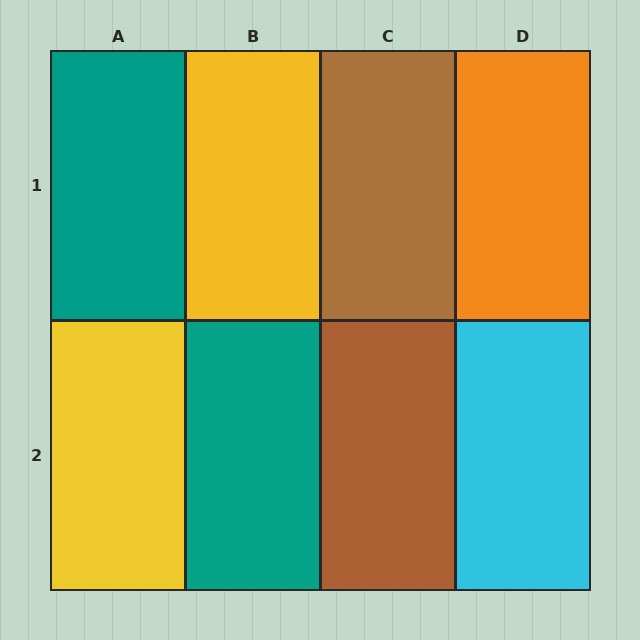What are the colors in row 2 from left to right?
Yellow, teal, brown, cyan.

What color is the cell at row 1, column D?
Orange.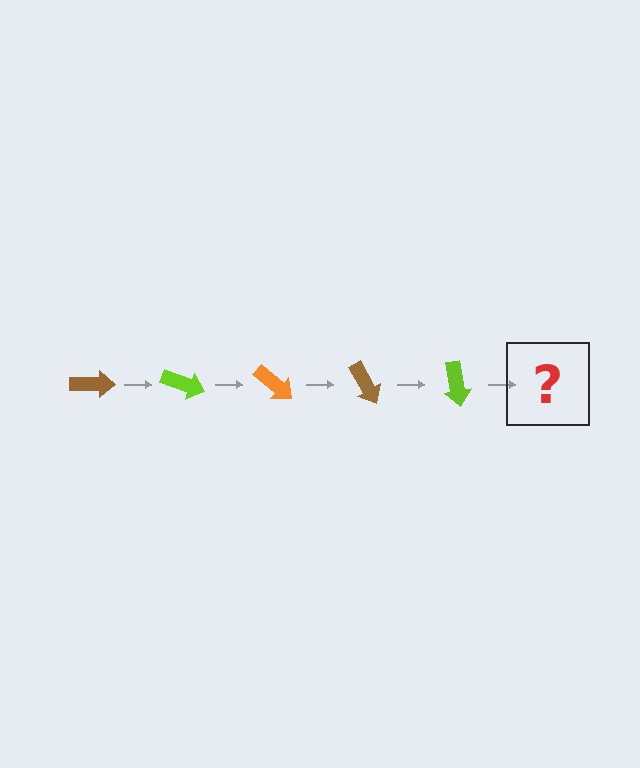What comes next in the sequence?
The next element should be an orange arrow, rotated 100 degrees from the start.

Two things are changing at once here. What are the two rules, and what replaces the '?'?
The two rules are that it rotates 20 degrees each step and the color cycles through brown, lime, and orange. The '?' should be an orange arrow, rotated 100 degrees from the start.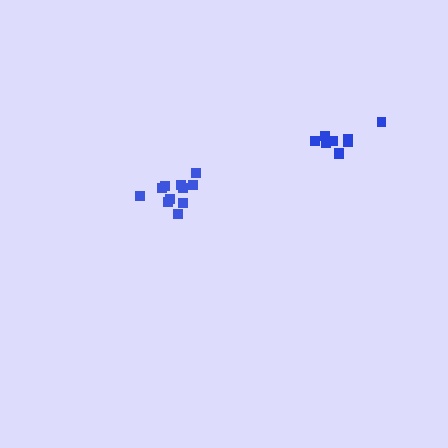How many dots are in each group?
Group 1: 11 dots, Group 2: 9 dots (20 total).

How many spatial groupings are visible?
There are 2 spatial groupings.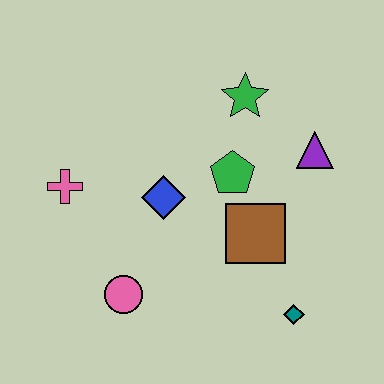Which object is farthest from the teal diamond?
The pink cross is farthest from the teal diamond.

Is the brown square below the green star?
Yes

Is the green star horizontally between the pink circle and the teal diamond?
Yes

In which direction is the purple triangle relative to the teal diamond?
The purple triangle is above the teal diamond.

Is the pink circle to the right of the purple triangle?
No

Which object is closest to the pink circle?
The blue diamond is closest to the pink circle.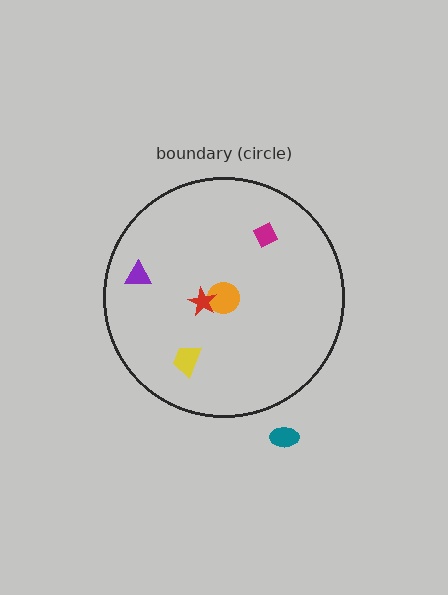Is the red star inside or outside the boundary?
Inside.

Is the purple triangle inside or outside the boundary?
Inside.